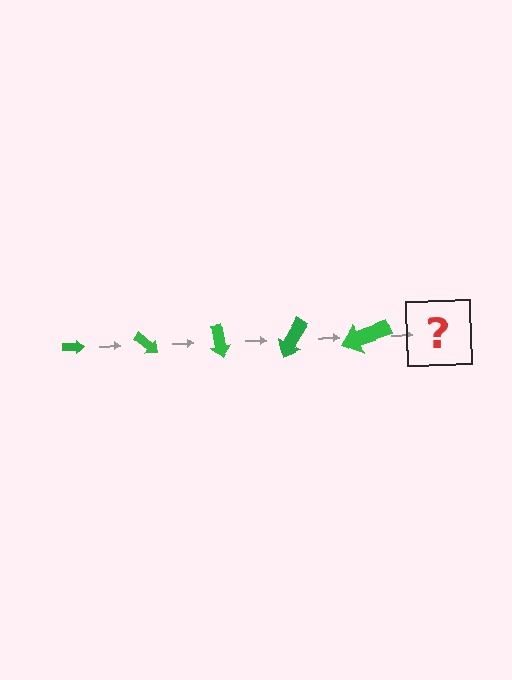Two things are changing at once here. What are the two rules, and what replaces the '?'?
The two rules are that the arrow grows larger each step and it rotates 40 degrees each step. The '?' should be an arrow, larger than the previous one and rotated 200 degrees from the start.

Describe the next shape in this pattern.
It should be an arrow, larger than the previous one and rotated 200 degrees from the start.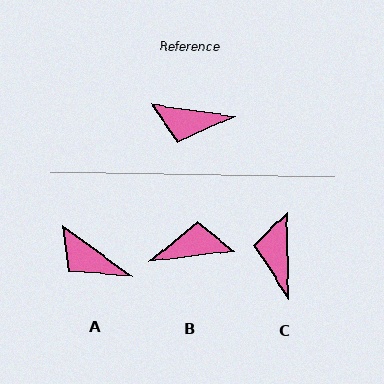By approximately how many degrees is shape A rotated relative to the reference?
Approximately 29 degrees clockwise.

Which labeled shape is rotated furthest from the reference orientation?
B, about 165 degrees away.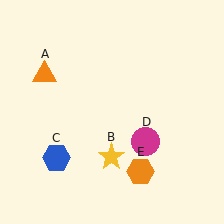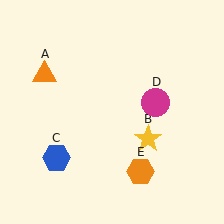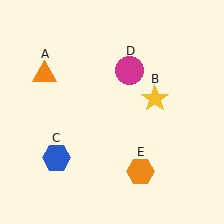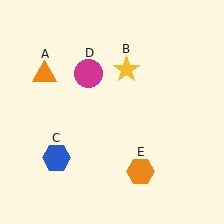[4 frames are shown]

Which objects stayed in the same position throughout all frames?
Orange triangle (object A) and blue hexagon (object C) and orange hexagon (object E) remained stationary.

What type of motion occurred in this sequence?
The yellow star (object B), magenta circle (object D) rotated counterclockwise around the center of the scene.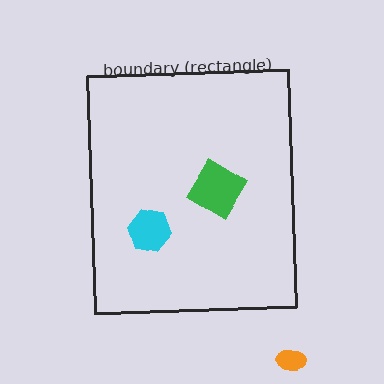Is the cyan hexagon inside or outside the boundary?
Inside.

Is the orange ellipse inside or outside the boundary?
Outside.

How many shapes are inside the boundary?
2 inside, 1 outside.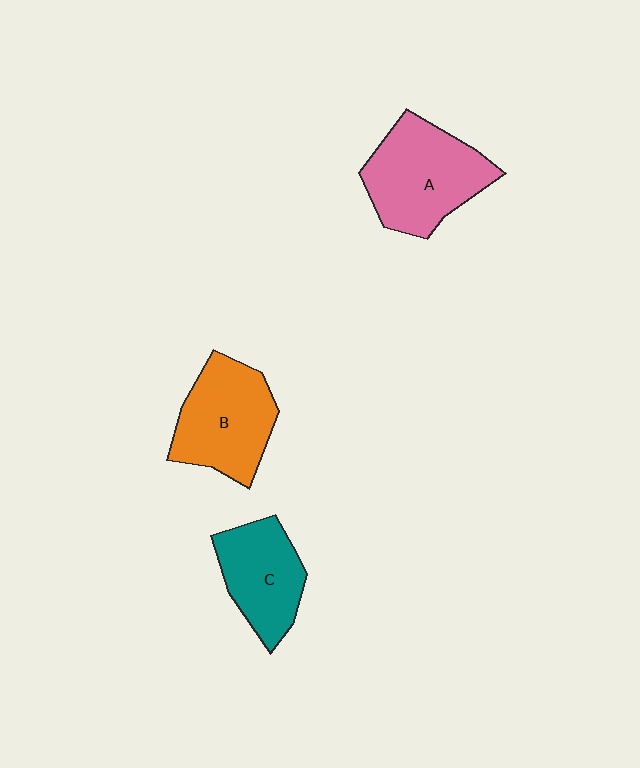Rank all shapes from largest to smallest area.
From largest to smallest: A (pink), B (orange), C (teal).